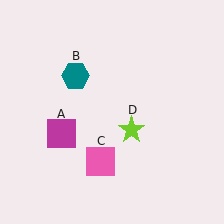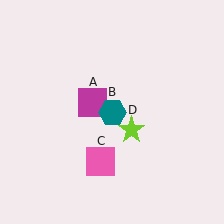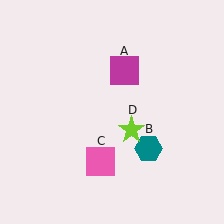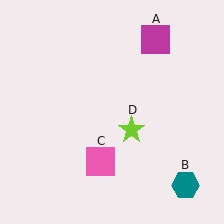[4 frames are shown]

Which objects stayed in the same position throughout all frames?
Pink square (object C) and lime star (object D) remained stationary.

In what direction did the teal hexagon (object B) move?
The teal hexagon (object B) moved down and to the right.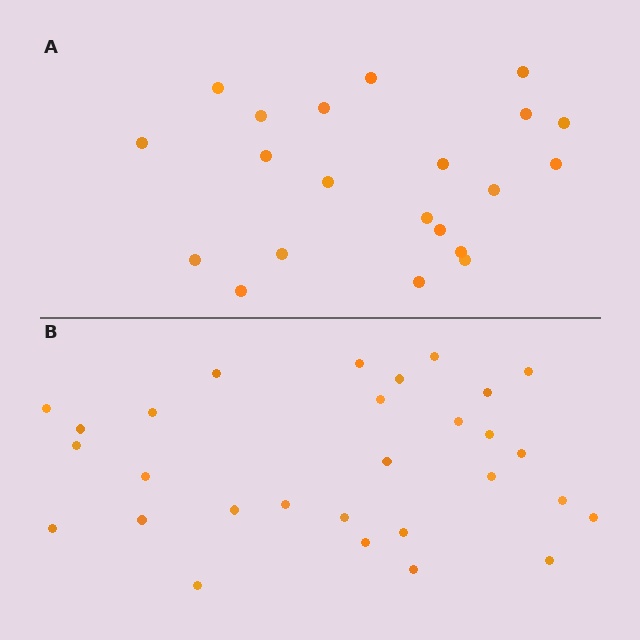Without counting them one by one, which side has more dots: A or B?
Region B (the bottom region) has more dots.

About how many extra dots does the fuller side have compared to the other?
Region B has roughly 8 or so more dots than region A.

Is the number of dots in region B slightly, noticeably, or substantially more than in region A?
Region B has noticeably more, but not dramatically so. The ratio is roughly 1.4 to 1.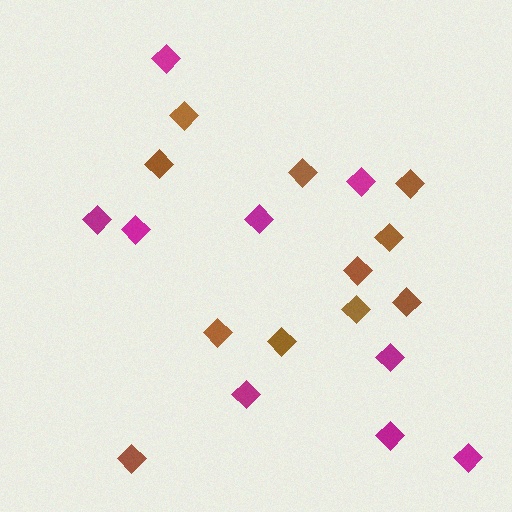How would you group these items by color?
There are 2 groups: one group of brown diamonds (11) and one group of magenta diamonds (9).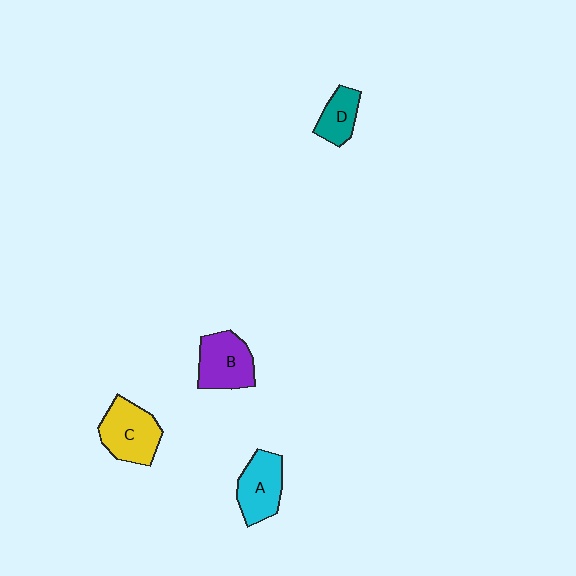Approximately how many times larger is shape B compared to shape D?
Approximately 1.6 times.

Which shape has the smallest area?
Shape D (teal).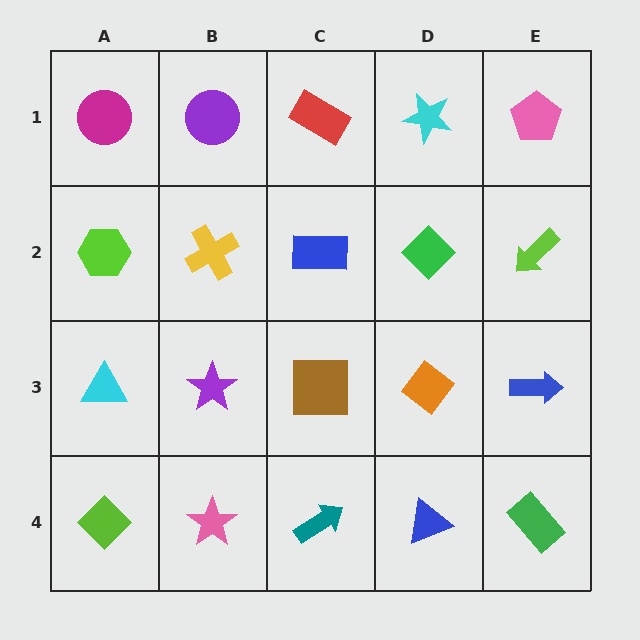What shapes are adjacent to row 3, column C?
A blue rectangle (row 2, column C), a teal arrow (row 4, column C), a purple star (row 3, column B), an orange diamond (row 3, column D).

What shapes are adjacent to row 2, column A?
A magenta circle (row 1, column A), a cyan triangle (row 3, column A), a yellow cross (row 2, column B).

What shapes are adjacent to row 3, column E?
A lime arrow (row 2, column E), a green rectangle (row 4, column E), an orange diamond (row 3, column D).